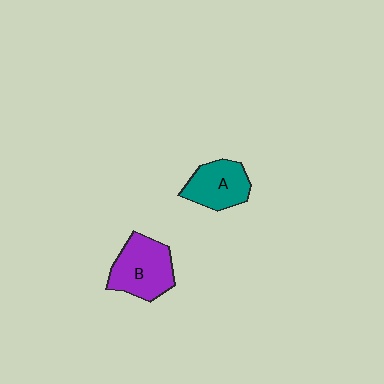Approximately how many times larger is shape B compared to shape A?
Approximately 1.2 times.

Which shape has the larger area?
Shape B (purple).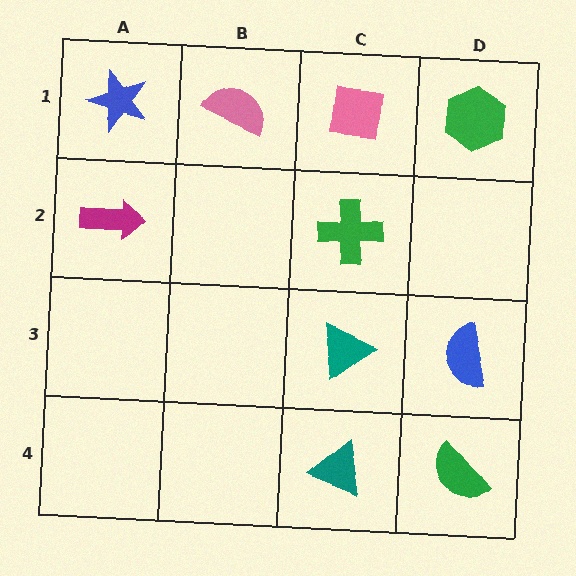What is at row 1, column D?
A green hexagon.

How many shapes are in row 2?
2 shapes.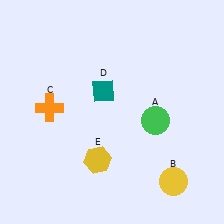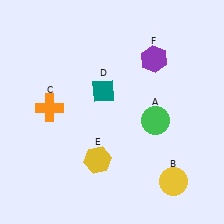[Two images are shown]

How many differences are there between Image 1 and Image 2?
There is 1 difference between the two images.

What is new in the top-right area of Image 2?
A purple hexagon (F) was added in the top-right area of Image 2.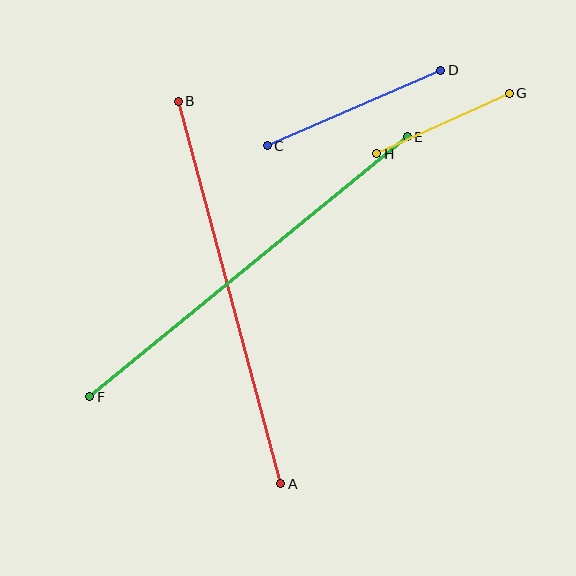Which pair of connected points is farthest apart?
Points E and F are farthest apart.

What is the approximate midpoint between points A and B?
The midpoint is at approximately (229, 292) pixels.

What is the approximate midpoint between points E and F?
The midpoint is at approximately (249, 267) pixels.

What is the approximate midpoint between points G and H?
The midpoint is at approximately (443, 123) pixels.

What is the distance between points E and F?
The distance is approximately 410 pixels.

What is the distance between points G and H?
The distance is approximately 145 pixels.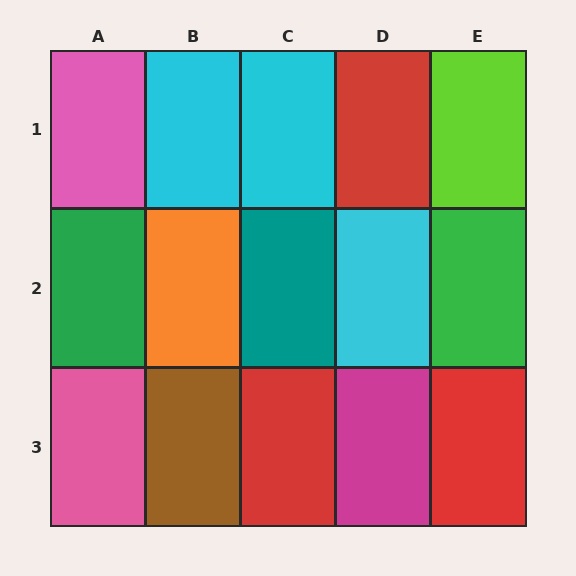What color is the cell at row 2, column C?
Teal.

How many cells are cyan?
3 cells are cyan.